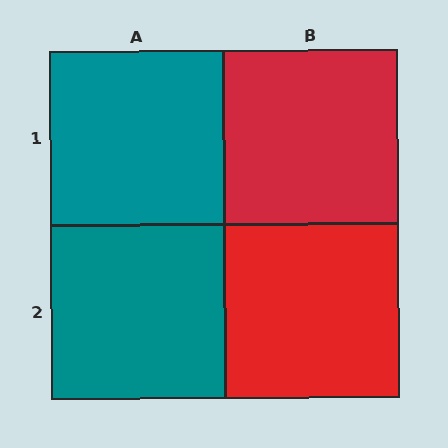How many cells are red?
2 cells are red.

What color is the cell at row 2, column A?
Teal.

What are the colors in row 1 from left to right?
Teal, red.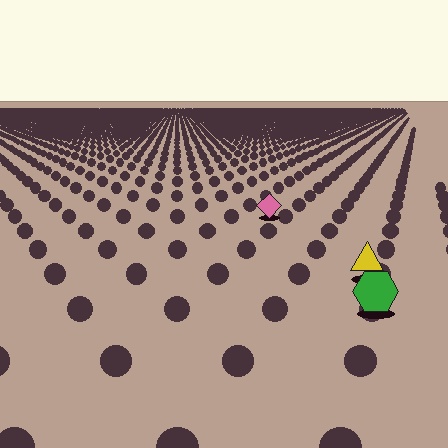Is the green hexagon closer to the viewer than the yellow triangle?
Yes. The green hexagon is closer — you can tell from the texture gradient: the ground texture is coarser near it.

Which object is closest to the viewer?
The green hexagon is closest. The texture marks near it are larger and more spread out.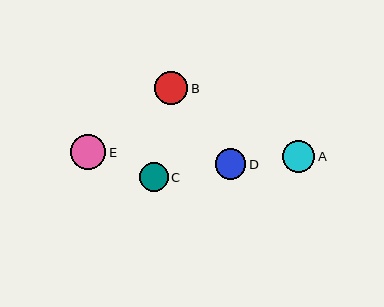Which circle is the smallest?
Circle C is the smallest with a size of approximately 29 pixels.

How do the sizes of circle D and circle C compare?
Circle D and circle C are approximately the same size.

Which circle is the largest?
Circle E is the largest with a size of approximately 35 pixels.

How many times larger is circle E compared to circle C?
Circle E is approximately 1.2 times the size of circle C.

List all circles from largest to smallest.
From largest to smallest: E, B, A, D, C.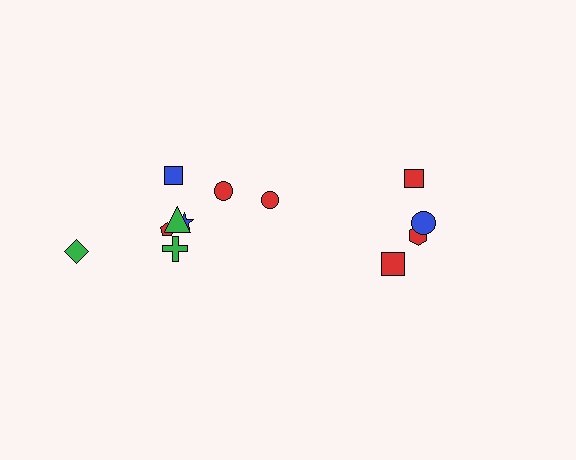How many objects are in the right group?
There are 4 objects.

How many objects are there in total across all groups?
There are 12 objects.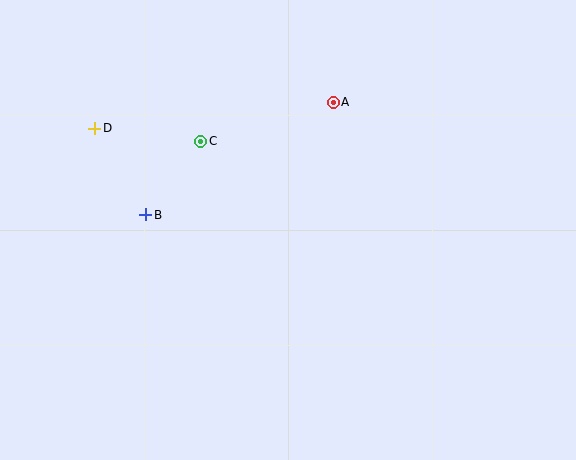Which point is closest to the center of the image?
Point C at (201, 141) is closest to the center.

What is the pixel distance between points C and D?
The distance between C and D is 107 pixels.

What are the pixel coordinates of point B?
Point B is at (146, 215).